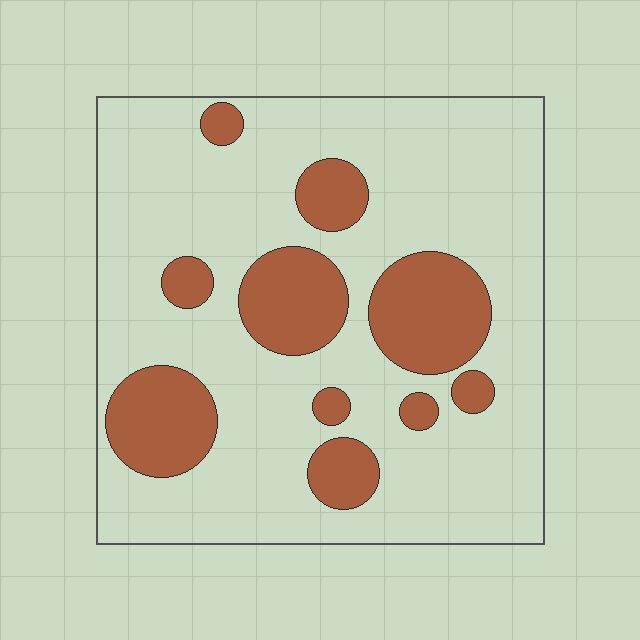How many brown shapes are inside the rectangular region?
10.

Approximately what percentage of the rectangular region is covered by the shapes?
Approximately 25%.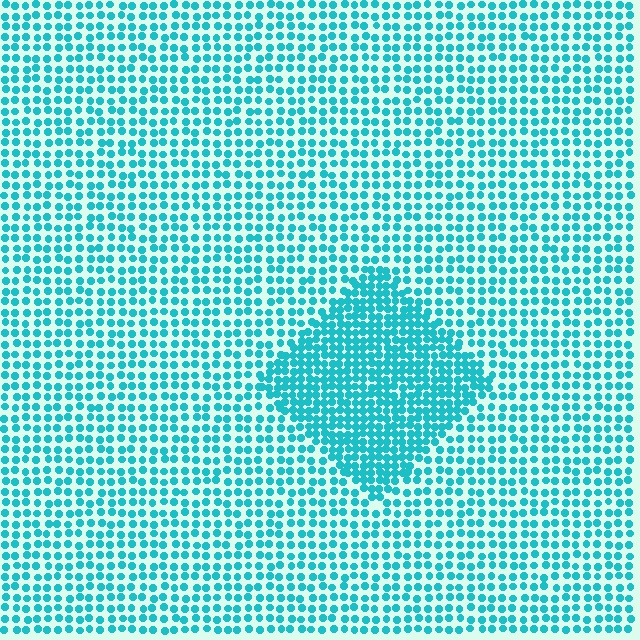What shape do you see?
I see a diamond.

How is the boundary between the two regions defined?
The boundary is defined by a change in element density (approximately 1.8x ratio). All elements are the same color, size, and shape.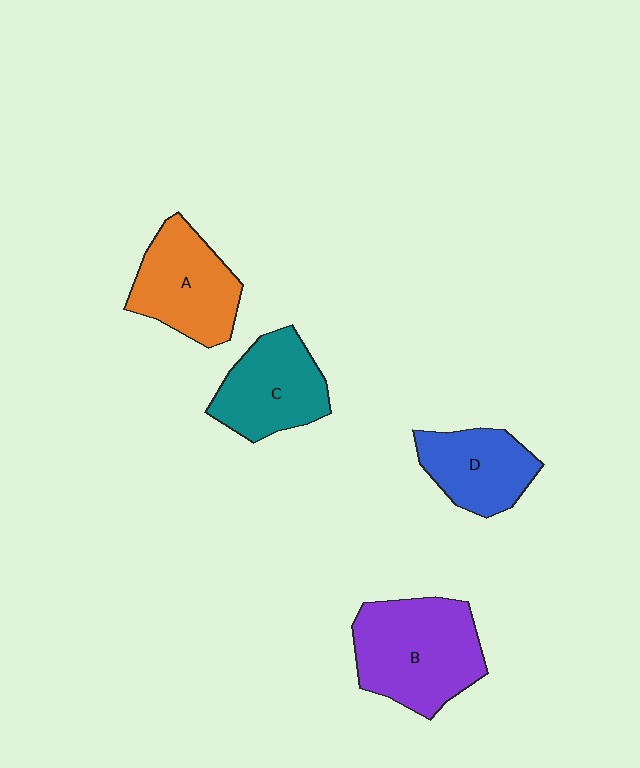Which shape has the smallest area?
Shape D (blue).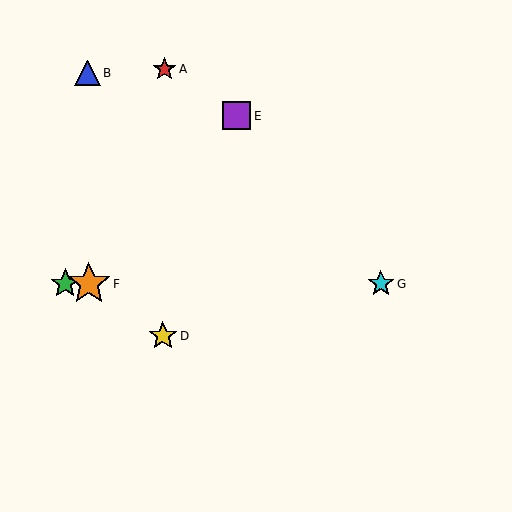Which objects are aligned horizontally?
Objects C, F, G are aligned horizontally.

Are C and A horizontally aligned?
No, C is at y≈284 and A is at y≈69.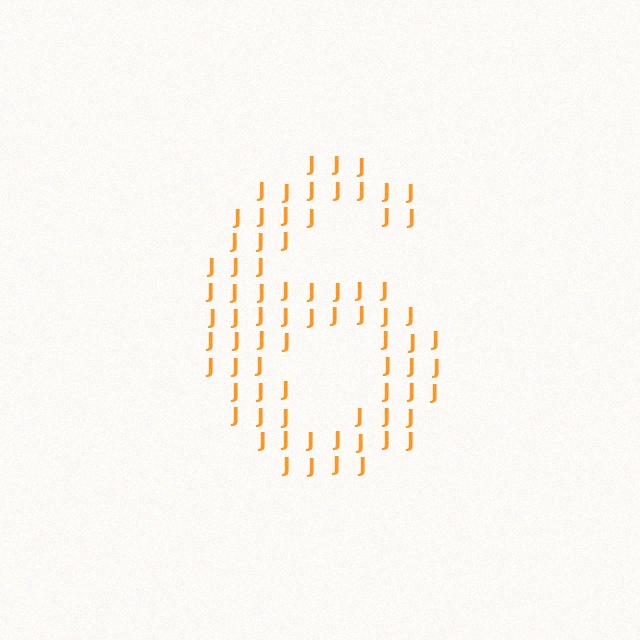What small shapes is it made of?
It is made of small letter J's.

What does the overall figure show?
The overall figure shows the digit 6.